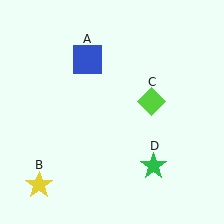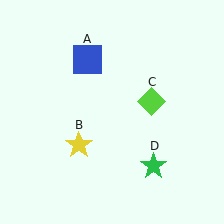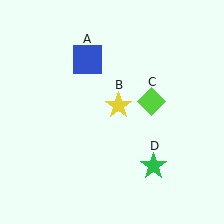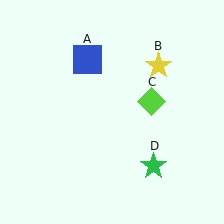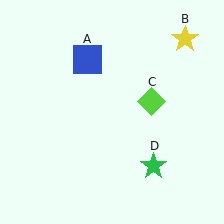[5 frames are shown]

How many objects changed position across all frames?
1 object changed position: yellow star (object B).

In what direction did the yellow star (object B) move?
The yellow star (object B) moved up and to the right.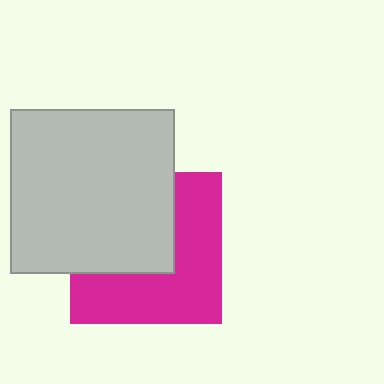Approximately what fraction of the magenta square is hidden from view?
Roughly 47% of the magenta square is hidden behind the light gray square.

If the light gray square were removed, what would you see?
You would see the complete magenta square.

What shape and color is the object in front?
The object in front is a light gray square.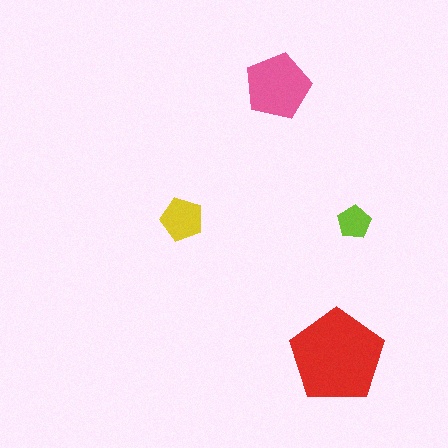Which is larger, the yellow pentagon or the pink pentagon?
The pink one.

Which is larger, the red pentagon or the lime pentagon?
The red one.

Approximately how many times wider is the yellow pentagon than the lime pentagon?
About 1.5 times wider.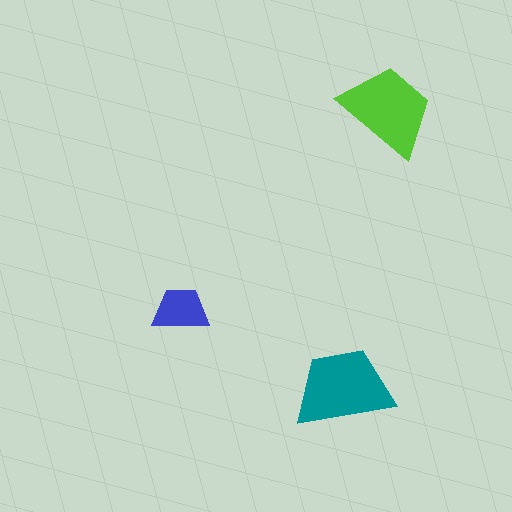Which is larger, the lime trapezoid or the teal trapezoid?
The teal one.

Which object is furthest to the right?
The lime trapezoid is rightmost.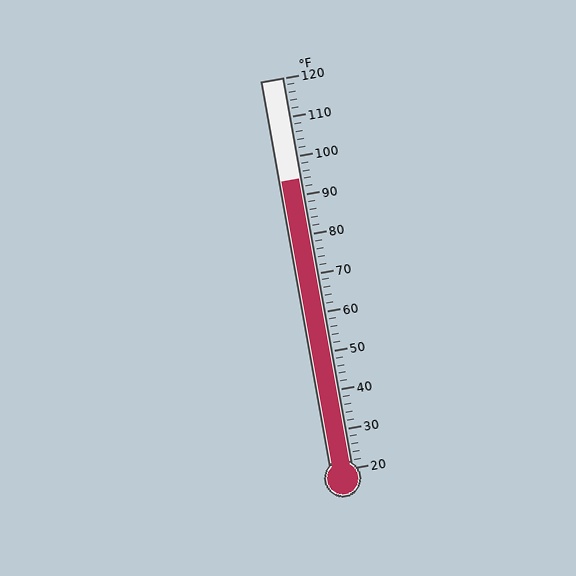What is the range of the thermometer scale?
The thermometer scale ranges from 20°F to 120°F.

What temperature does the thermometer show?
The thermometer shows approximately 94°F.